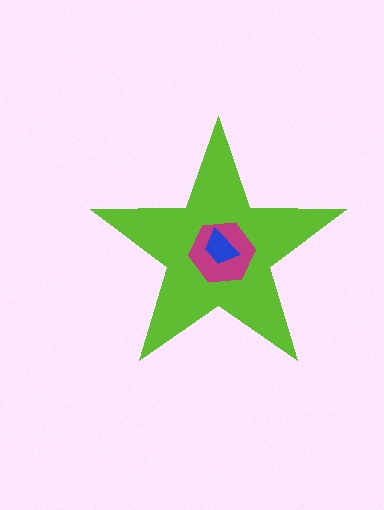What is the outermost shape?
The lime star.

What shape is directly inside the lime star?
The magenta hexagon.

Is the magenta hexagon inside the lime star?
Yes.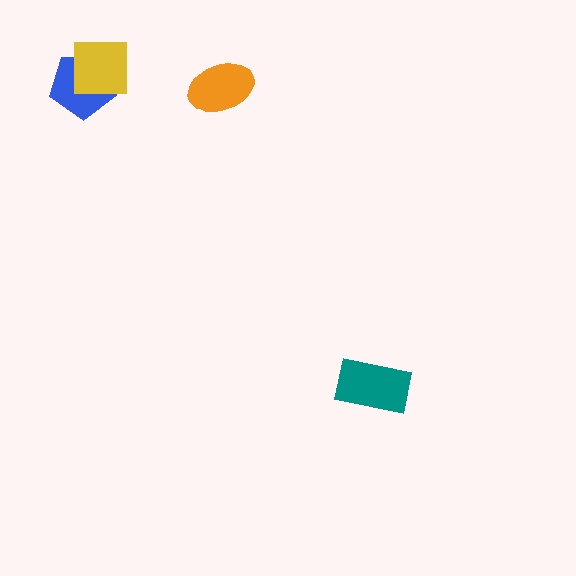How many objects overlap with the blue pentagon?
1 object overlaps with the blue pentagon.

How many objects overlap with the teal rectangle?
0 objects overlap with the teal rectangle.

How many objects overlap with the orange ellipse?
0 objects overlap with the orange ellipse.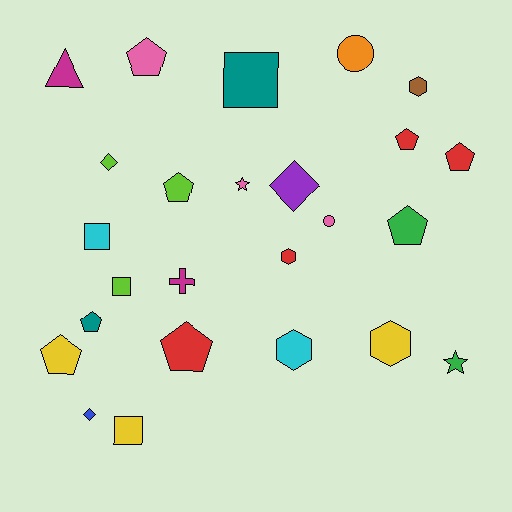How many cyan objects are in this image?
There are 2 cyan objects.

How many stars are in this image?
There are 2 stars.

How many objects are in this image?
There are 25 objects.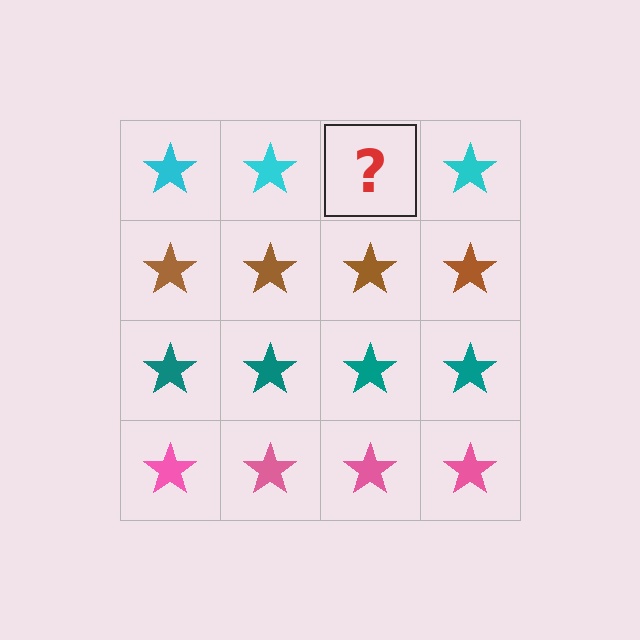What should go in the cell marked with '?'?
The missing cell should contain a cyan star.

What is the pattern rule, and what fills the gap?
The rule is that each row has a consistent color. The gap should be filled with a cyan star.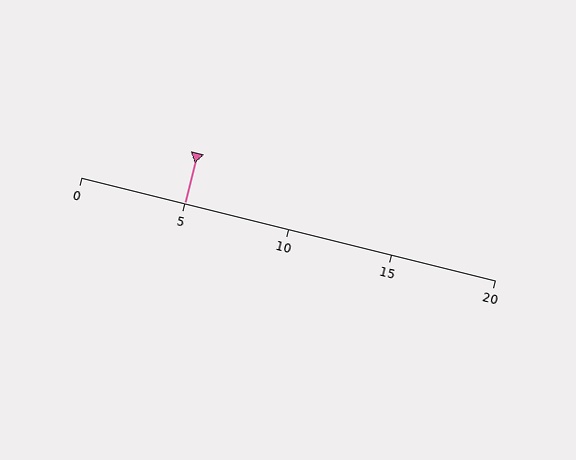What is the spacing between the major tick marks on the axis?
The major ticks are spaced 5 apart.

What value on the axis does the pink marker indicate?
The marker indicates approximately 5.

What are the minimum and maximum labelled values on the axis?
The axis runs from 0 to 20.